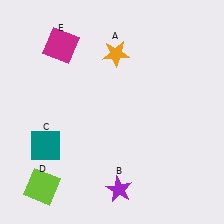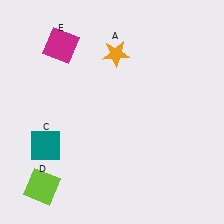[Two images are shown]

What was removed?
The purple star (B) was removed in Image 2.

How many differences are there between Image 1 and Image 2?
There is 1 difference between the two images.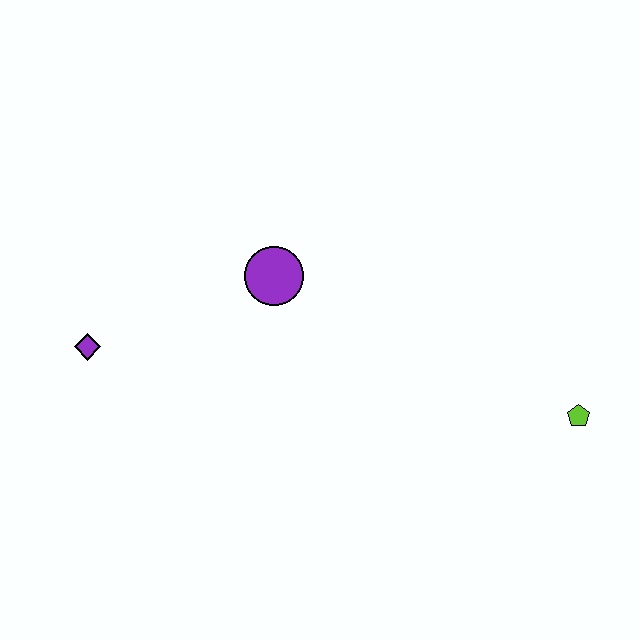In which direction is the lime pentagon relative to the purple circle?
The lime pentagon is to the right of the purple circle.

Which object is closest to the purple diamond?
The purple circle is closest to the purple diamond.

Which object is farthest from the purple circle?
The lime pentagon is farthest from the purple circle.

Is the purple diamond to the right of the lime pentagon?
No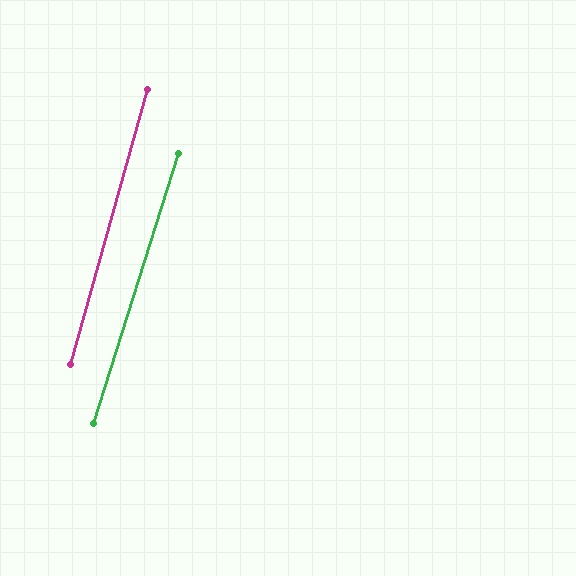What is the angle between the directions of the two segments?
Approximately 2 degrees.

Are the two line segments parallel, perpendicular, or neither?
Parallel — their directions differ by only 1.7°.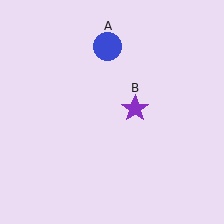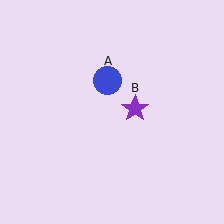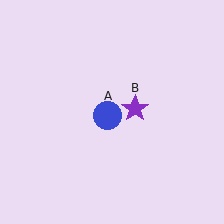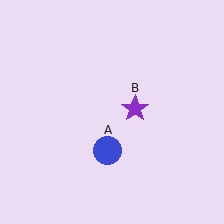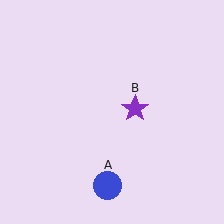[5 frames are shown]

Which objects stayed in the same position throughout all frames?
Purple star (object B) remained stationary.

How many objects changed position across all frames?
1 object changed position: blue circle (object A).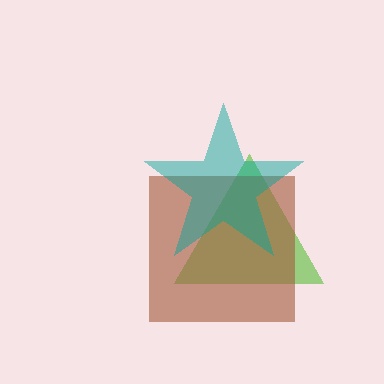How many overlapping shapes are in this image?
There are 3 overlapping shapes in the image.